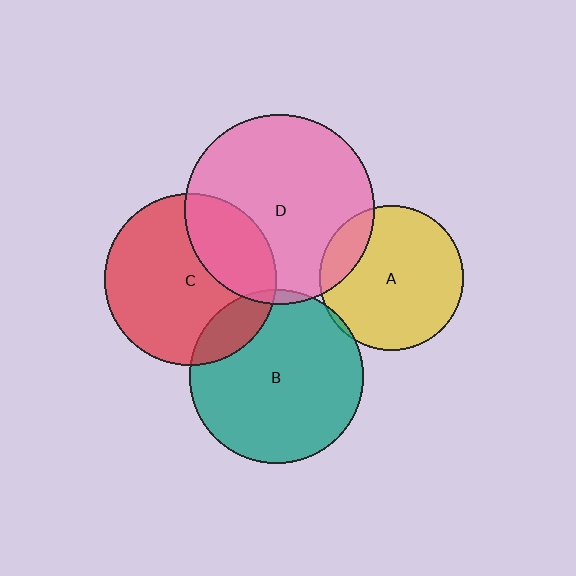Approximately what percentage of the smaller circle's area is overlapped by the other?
Approximately 15%.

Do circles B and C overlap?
Yes.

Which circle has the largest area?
Circle D (pink).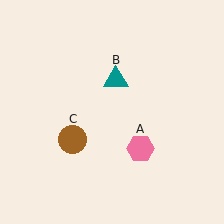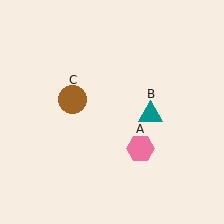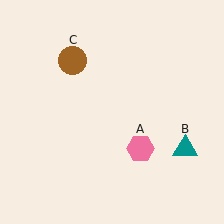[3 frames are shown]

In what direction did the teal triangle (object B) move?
The teal triangle (object B) moved down and to the right.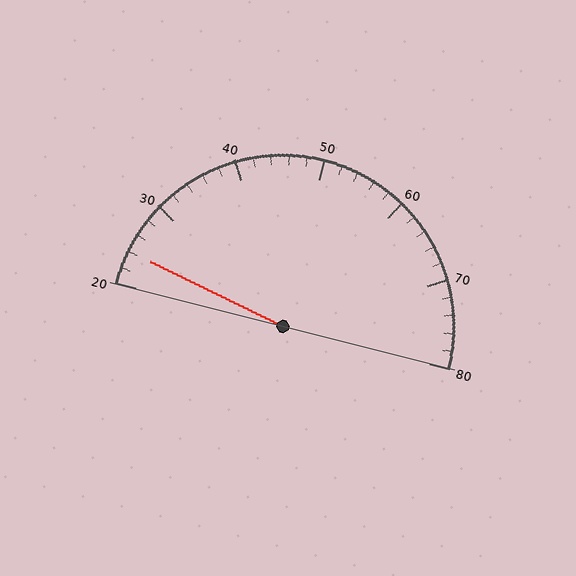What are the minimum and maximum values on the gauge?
The gauge ranges from 20 to 80.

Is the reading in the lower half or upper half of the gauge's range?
The reading is in the lower half of the range (20 to 80).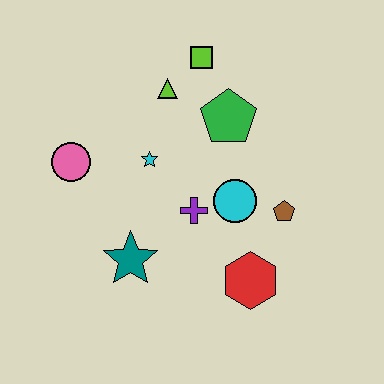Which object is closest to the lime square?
The lime triangle is closest to the lime square.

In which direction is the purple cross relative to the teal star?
The purple cross is to the right of the teal star.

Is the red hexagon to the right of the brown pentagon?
No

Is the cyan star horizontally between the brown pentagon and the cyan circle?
No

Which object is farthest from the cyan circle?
The pink circle is farthest from the cyan circle.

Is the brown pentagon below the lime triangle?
Yes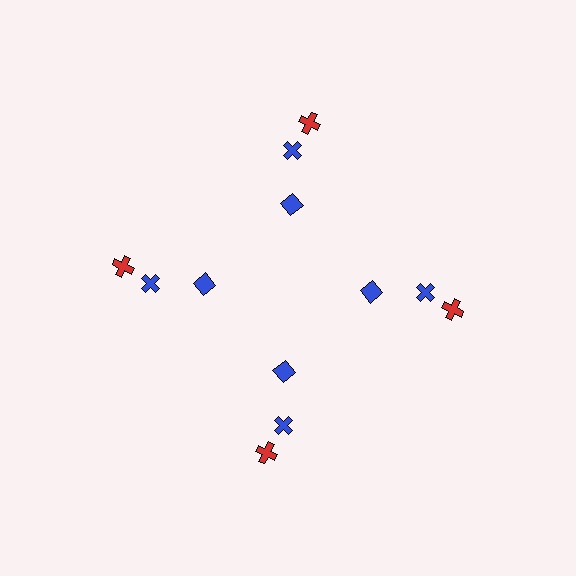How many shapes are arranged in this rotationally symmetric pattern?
There are 12 shapes, arranged in 4 groups of 3.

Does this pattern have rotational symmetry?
Yes, this pattern has 4-fold rotational symmetry. It looks the same after rotating 90 degrees around the center.